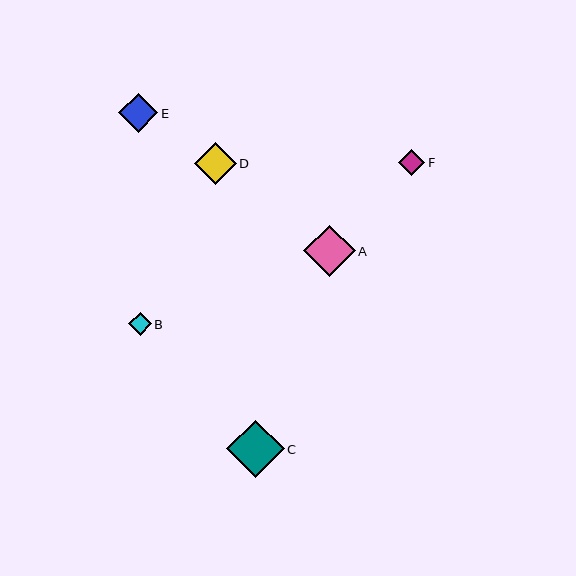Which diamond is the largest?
Diamond C is the largest with a size of approximately 57 pixels.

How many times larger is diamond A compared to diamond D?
Diamond A is approximately 1.2 times the size of diamond D.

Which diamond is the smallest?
Diamond B is the smallest with a size of approximately 23 pixels.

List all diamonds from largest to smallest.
From largest to smallest: C, A, D, E, F, B.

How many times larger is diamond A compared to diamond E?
Diamond A is approximately 1.3 times the size of diamond E.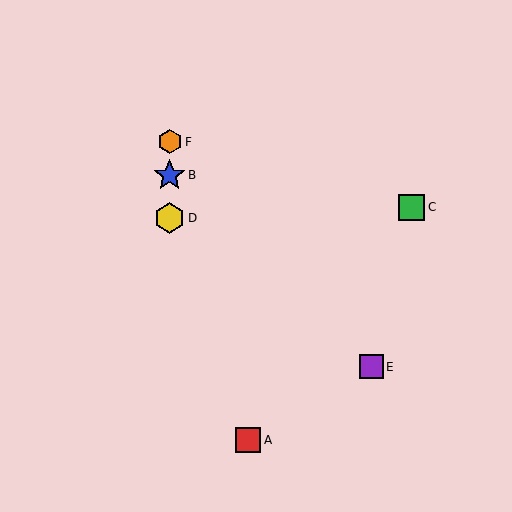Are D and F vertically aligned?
Yes, both are at x≈170.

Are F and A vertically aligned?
No, F is at x≈170 and A is at x≈248.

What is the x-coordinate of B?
Object B is at x≈170.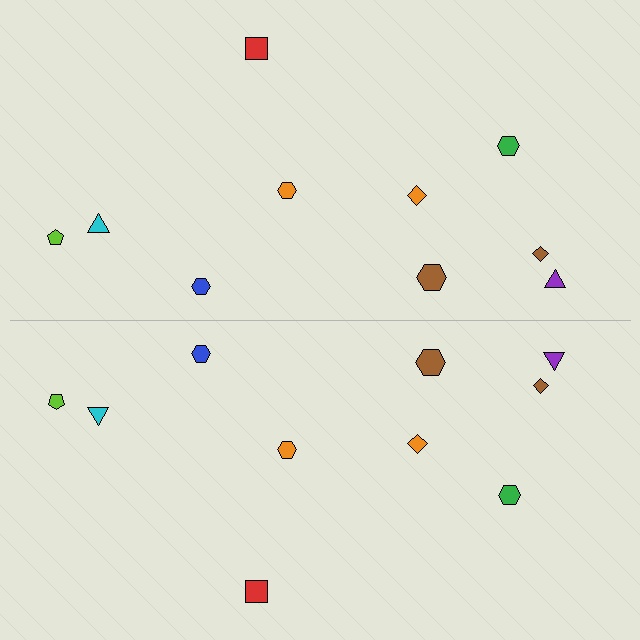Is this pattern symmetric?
Yes, this pattern has bilateral (reflection) symmetry.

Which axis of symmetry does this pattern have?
The pattern has a horizontal axis of symmetry running through the center of the image.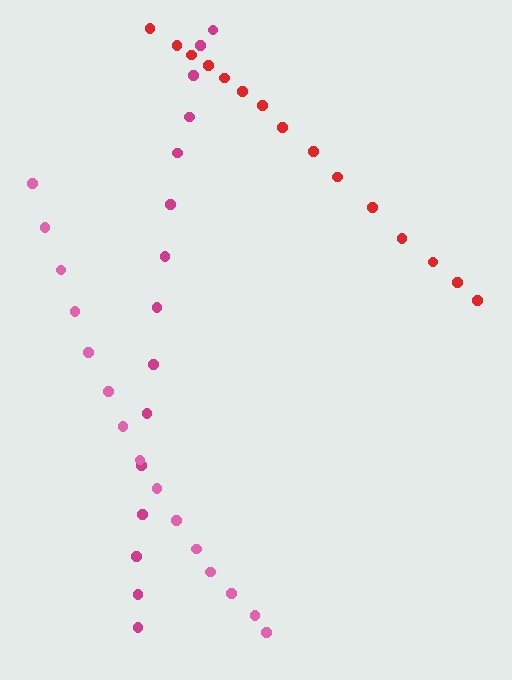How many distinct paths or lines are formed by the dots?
There are 3 distinct paths.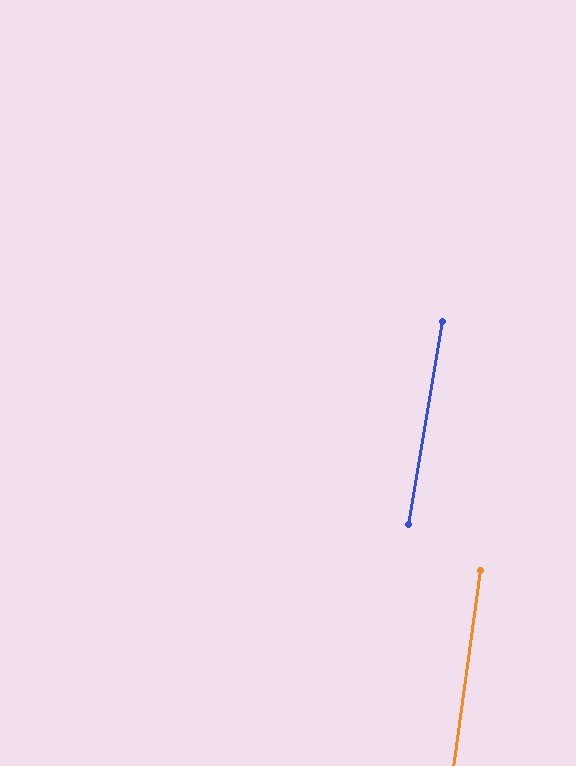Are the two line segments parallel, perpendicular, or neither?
Parallel — their directions differ by only 1.8°.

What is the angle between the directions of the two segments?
Approximately 2 degrees.